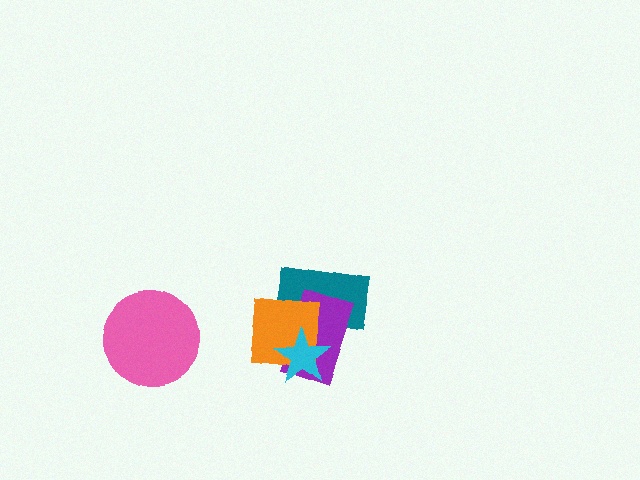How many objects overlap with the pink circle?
0 objects overlap with the pink circle.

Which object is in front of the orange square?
The cyan star is in front of the orange square.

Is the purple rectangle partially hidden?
Yes, it is partially covered by another shape.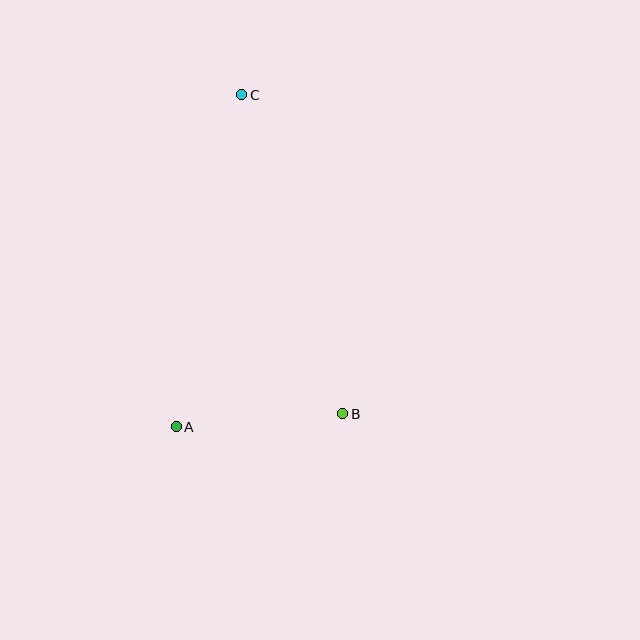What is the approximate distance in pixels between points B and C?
The distance between B and C is approximately 335 pixels.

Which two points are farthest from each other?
Points A and C are farthest from each other.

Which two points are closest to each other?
Points A and B are closest to each other.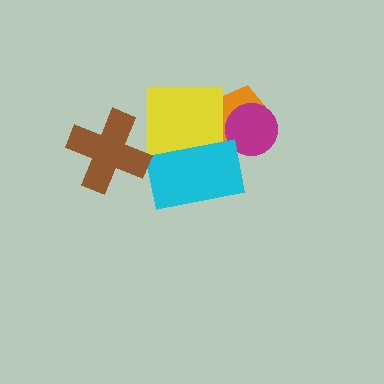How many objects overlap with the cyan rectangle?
2 objects overlap with the cyan rectangle.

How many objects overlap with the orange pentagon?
3 objects overlap with the orange pentagon.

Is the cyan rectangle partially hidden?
No, no other shape covers it.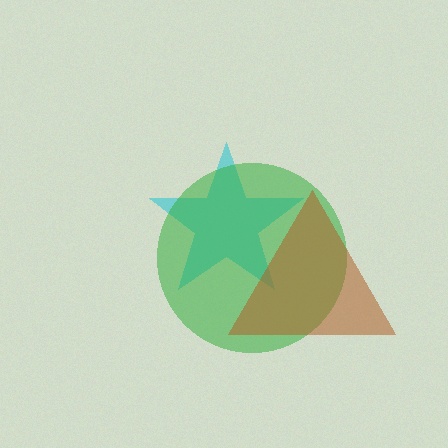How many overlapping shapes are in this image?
There are 3 overlapping shapes in the image.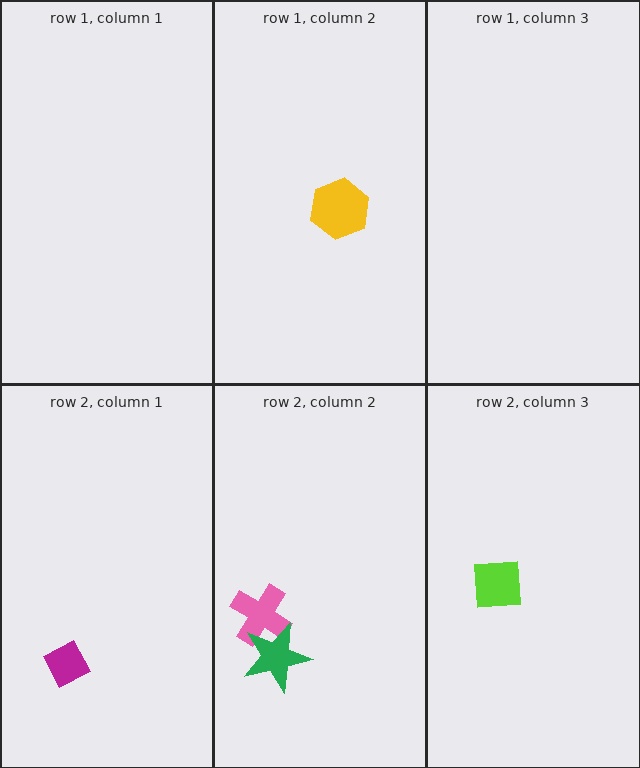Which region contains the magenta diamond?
The row 2, column 1 region.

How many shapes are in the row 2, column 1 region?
1.